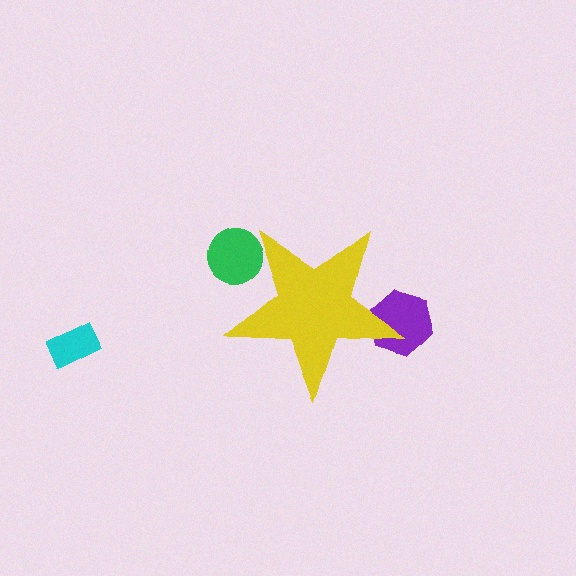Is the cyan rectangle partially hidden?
No, the cyan rectangle is fully visible.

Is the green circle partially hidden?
Yes, the green circle is partially hidden behind the yellow star.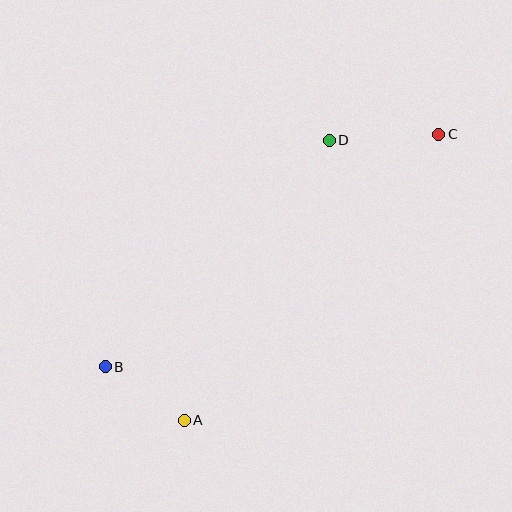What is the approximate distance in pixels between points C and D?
The distance between C and D is approximately 110 pixels.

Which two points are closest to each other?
Points A and B are closest to each other.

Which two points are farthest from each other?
Points B and C are farthest from each other.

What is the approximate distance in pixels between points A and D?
The distance between A and D is approximately 316 pixels.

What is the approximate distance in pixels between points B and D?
The distance between B and D is approximately 319 pixels.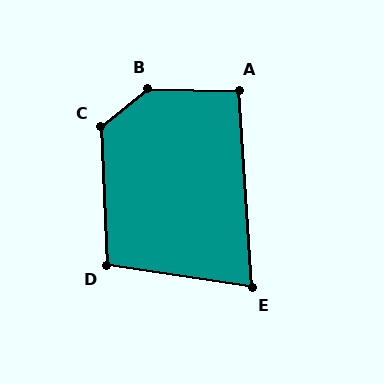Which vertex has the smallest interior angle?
E, at approximately 78 degrees.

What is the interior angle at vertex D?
Approximately 101 degrees (obtuse).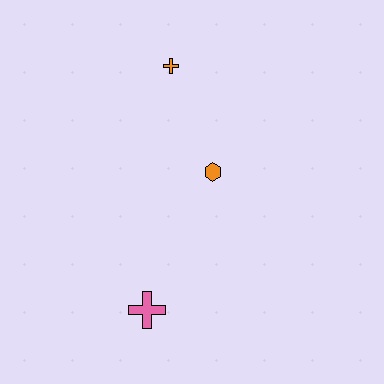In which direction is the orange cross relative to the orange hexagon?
The orange cross is above the orange hexagon.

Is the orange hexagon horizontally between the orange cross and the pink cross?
No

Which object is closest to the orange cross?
The orange hexagon is closest to the orange cross.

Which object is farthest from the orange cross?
The pink cross is farthest from the orange cross.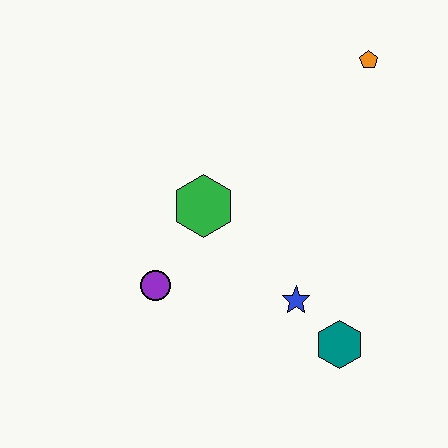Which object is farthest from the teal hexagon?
The orange pentagon is farthest from the teal hexagon.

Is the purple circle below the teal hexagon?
No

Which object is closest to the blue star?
The teal hexagon is closest to the blue star.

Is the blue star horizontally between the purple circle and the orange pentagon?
Yes